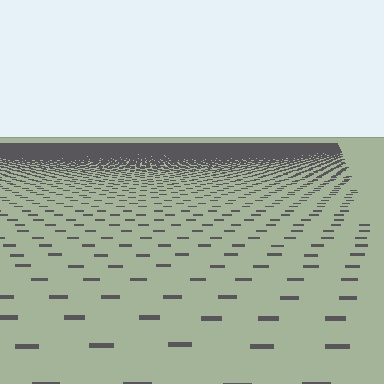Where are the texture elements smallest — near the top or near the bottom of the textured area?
Near the top.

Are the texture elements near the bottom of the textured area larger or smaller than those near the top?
Larger. Near the bottom, elements are closer to the viewer and appear at a bigger on-screen size.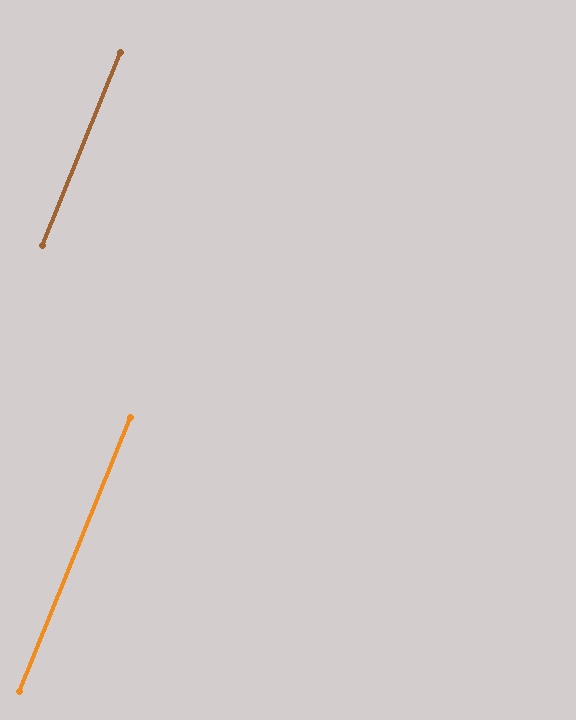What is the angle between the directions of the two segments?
Approximately 0 degrees.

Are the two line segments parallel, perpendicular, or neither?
Parallel — their directions differ by only 0.0°.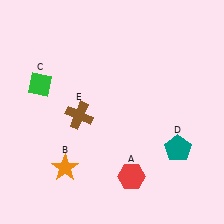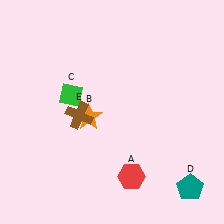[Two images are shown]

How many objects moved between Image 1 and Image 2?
3 objects moved between the two images.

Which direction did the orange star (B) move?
The orange star (B) moved up.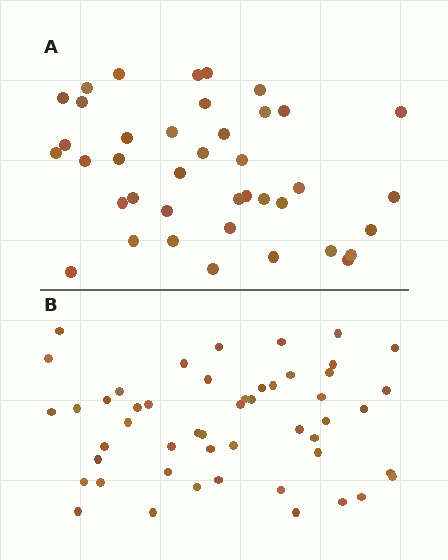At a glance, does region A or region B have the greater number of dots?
Region B (the bottom region) has more dots.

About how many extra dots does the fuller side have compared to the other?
Region B has roughly 10 or so more dots than region A.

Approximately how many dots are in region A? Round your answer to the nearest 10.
About 40 dots.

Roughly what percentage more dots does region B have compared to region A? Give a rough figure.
About 25% more.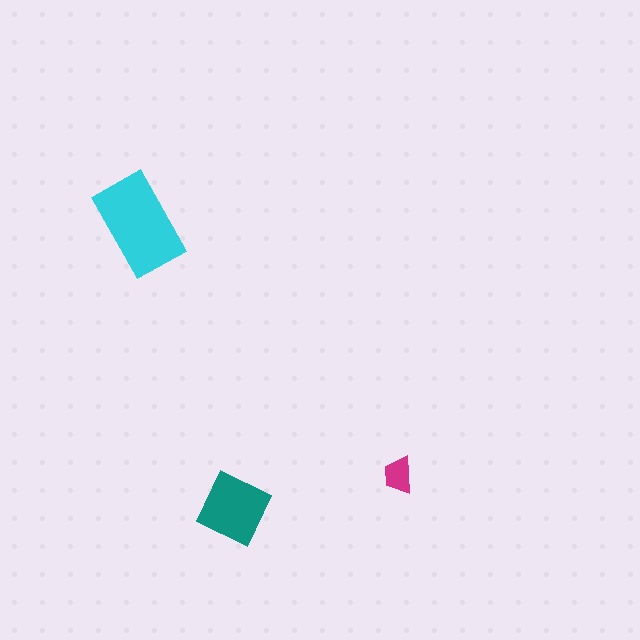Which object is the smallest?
The magenta trapezoid.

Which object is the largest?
The cyan rectangle.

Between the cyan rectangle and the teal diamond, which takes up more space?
The cyan rectangle.